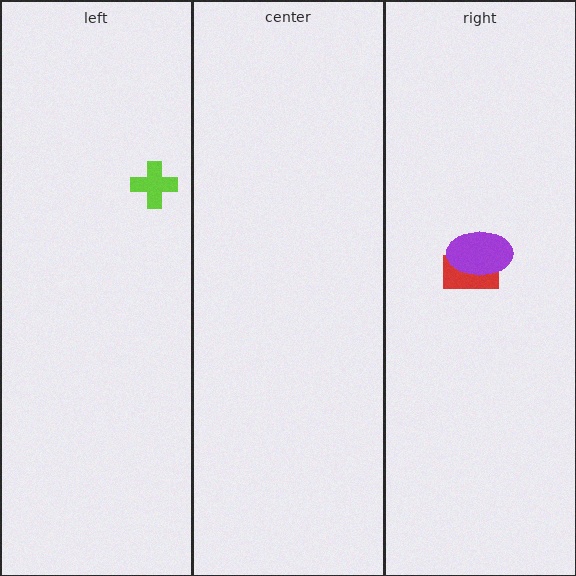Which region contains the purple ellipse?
The right region.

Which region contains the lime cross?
The left region.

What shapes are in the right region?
The red rectangle, the purple ellipse.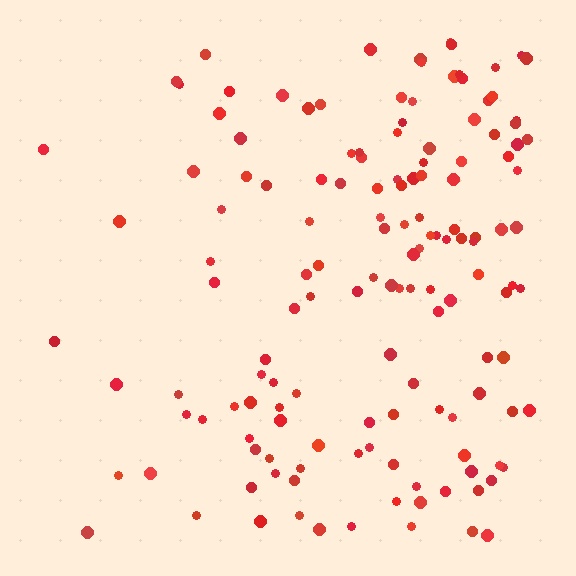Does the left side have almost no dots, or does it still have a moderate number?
Still a moderate number, just noticeably fewer than the right.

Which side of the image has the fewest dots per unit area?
The left.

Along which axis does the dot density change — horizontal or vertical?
Horizontal.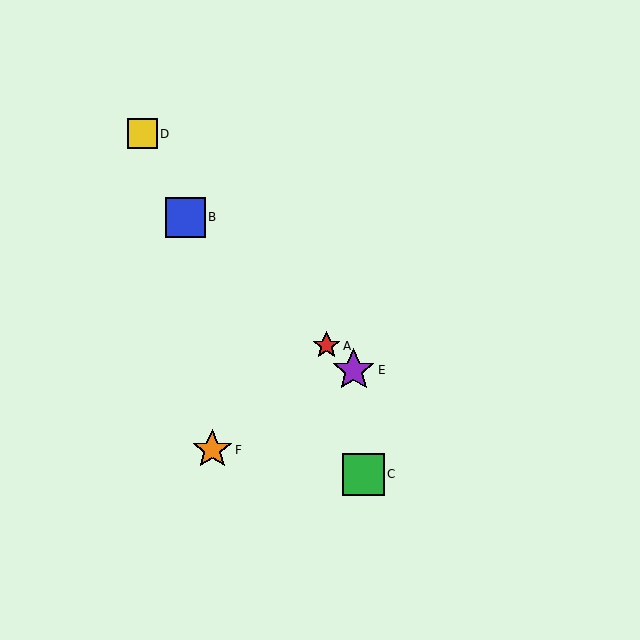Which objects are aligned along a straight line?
Objects A, B, E are aligned along a straight line.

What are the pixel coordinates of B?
Object B is at (185, 217).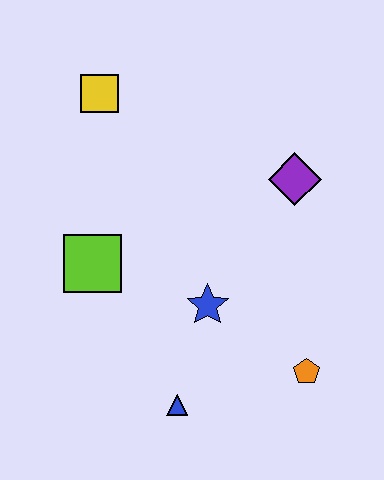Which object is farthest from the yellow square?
The orange pentagon is farthest from the yellow square.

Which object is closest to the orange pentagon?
The blue star is closest to the orange pentagon.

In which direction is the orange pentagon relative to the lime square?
The orange pentagon is to the right of the lime square.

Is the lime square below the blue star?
No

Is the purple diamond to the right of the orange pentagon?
No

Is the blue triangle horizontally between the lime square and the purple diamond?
Yes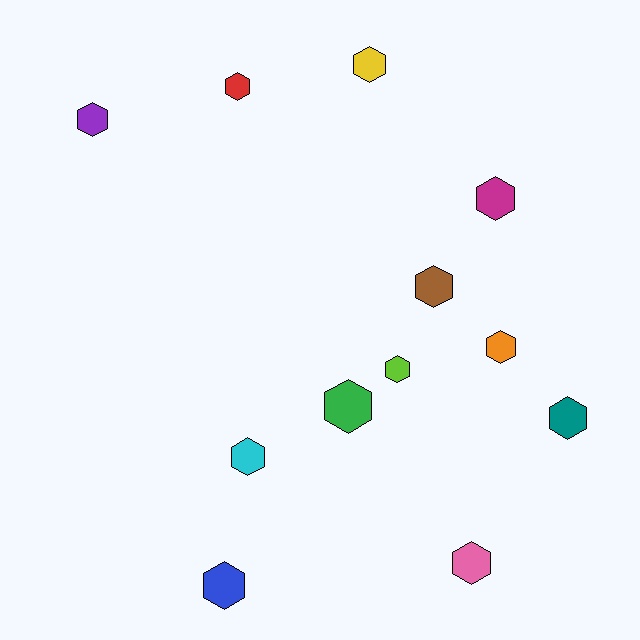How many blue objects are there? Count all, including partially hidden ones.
There is 1 blue object.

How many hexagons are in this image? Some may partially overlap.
There are 12 hexagons.